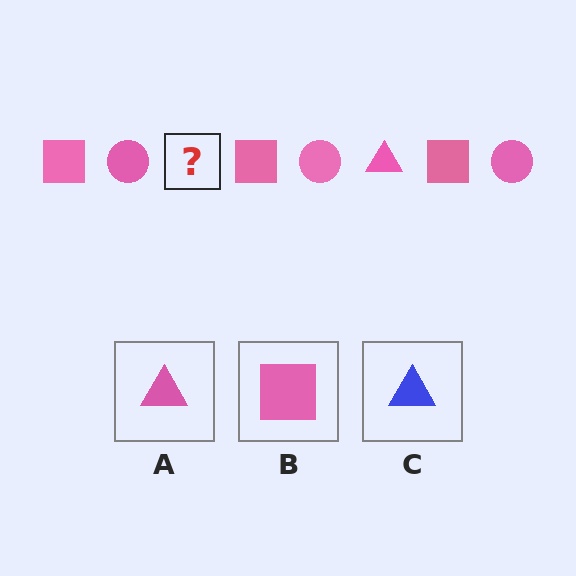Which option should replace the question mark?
Option A.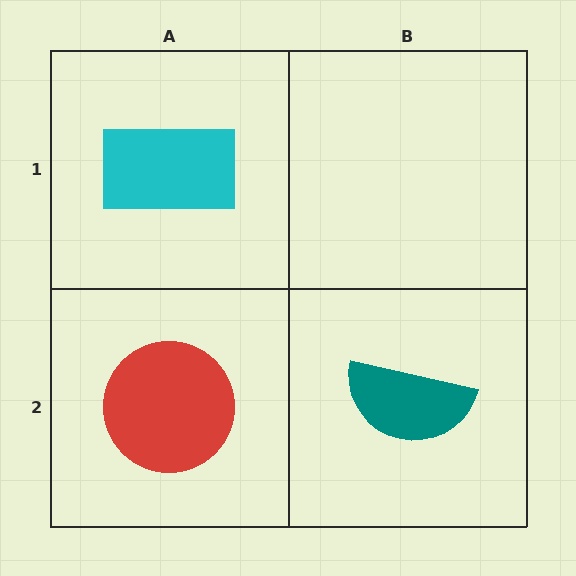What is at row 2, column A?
A red circle.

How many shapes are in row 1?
1 shape.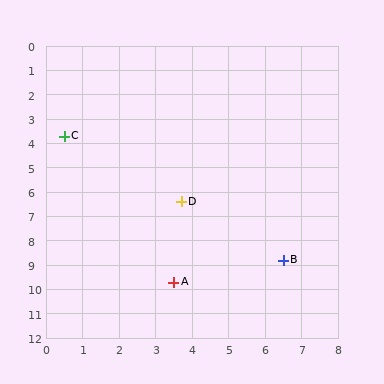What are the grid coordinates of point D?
Point D is at approximately (3.7, 6.4).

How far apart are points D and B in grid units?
Points D and B are about 3.7 grid units apart.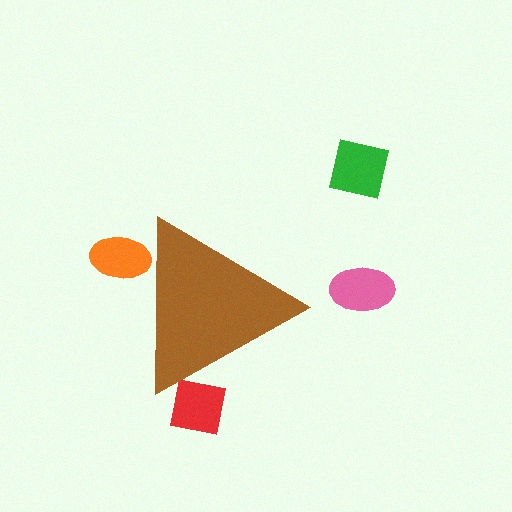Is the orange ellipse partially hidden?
Yes, the orange ellipse is partially hidden behind the brown triangle.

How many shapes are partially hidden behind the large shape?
2 shapes are partially hidden.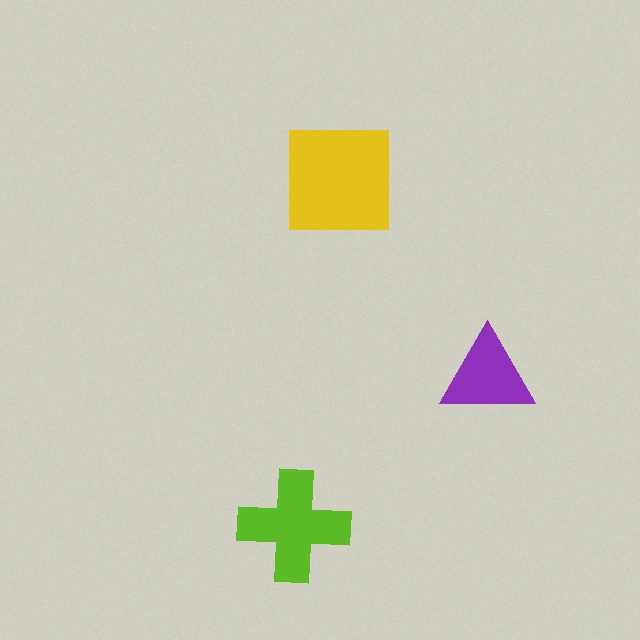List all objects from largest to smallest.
The yellow square, the lime cross, the purple triangle.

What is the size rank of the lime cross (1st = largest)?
2nd.